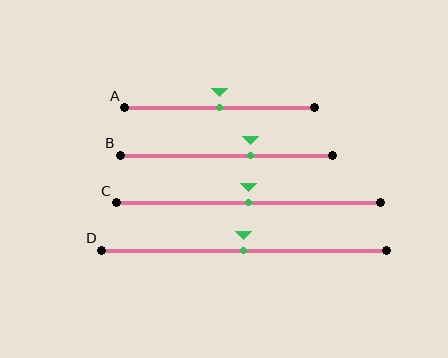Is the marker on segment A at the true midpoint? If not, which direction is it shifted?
Yes, the marker on segment A is at the true midpoint.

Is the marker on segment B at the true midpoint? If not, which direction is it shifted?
No, the marker on segment B is shifted to the right by about 12% of the segment length.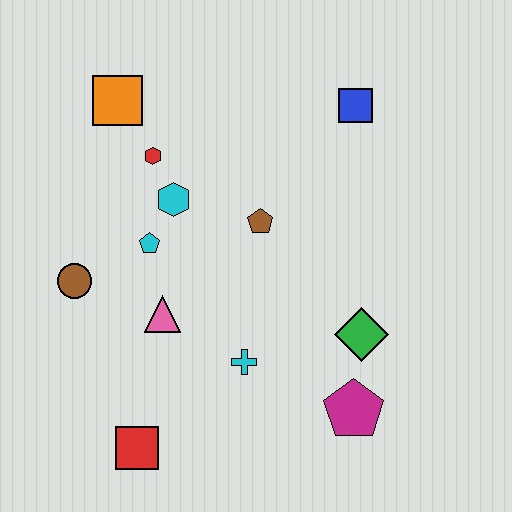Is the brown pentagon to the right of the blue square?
No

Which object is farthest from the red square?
The blue square is farthest from the red square.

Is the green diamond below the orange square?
Yes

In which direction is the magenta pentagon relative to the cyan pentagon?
The magenta pentagon is to the right of the cyan pentagon.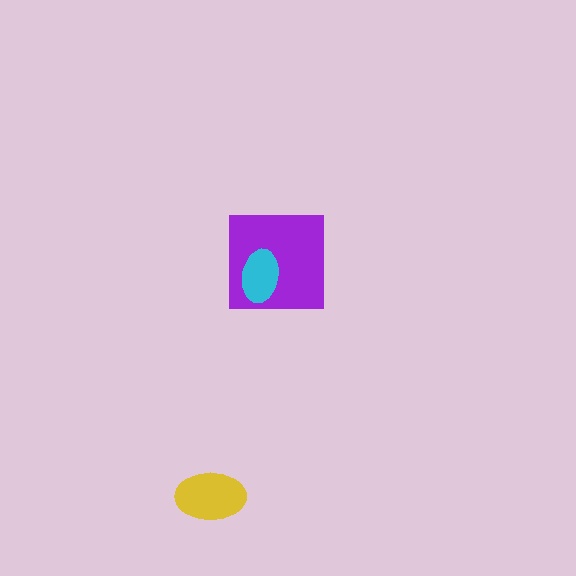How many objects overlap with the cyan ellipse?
1 object overlaps with the cyan ellipse.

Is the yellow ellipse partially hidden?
No, no other shape covers it.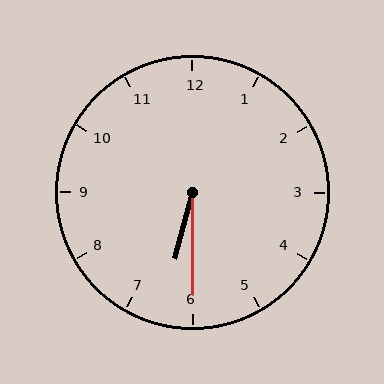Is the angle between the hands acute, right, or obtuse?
It is acute.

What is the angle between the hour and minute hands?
Approximately 15 degrees.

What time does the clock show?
6:30.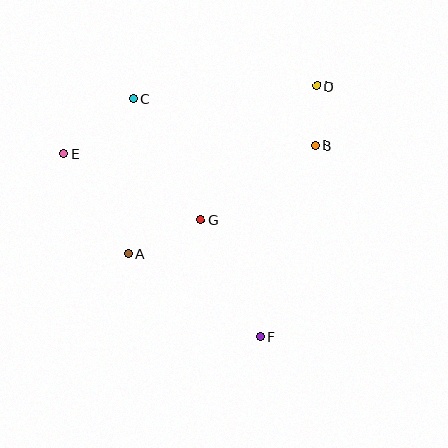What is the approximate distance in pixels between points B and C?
The distance between B and C is approximately 188 pixels.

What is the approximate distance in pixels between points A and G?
The distance between A and G is approximately 80 pixels.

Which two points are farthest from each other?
Points C and F are farthest from each other.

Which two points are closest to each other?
Points B and D are closest to each other.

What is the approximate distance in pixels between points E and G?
The distance between E and G is approximately 152 pixels.